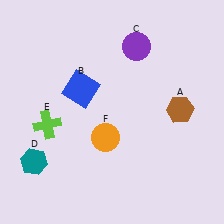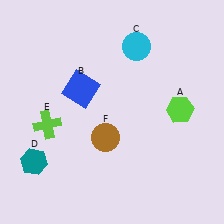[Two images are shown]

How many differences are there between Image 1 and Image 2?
There are 3 differences between the two images.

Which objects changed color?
A changed from brown to lime. C changed from purple to cyan. F changed from orange to brown.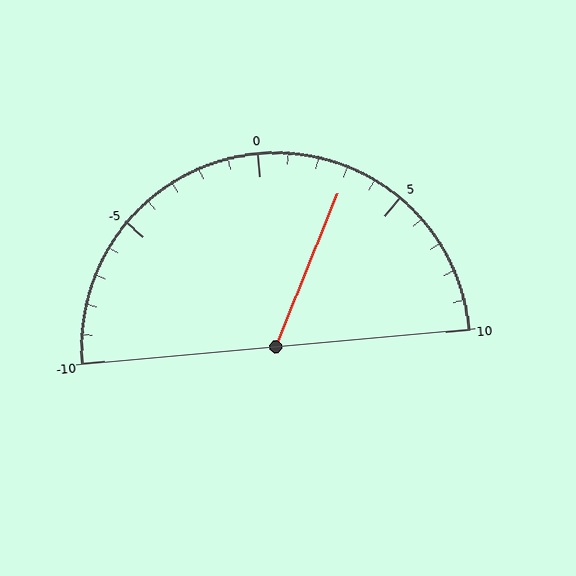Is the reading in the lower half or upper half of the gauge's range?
The reading is in the upper half of the range (-10 to 10).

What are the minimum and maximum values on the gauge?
The gauge ranges from -10 to 10.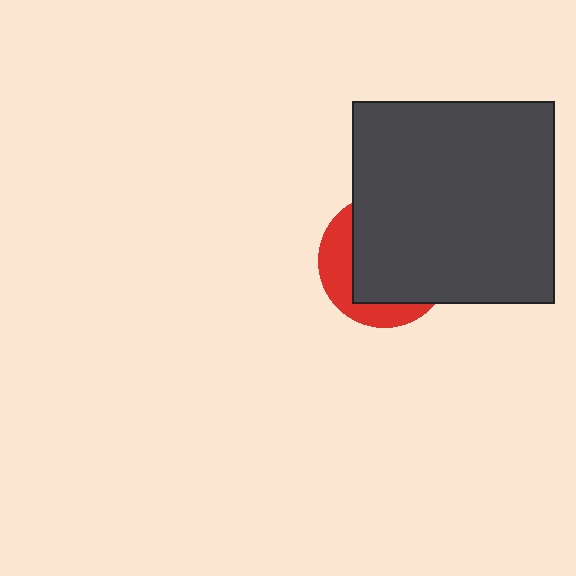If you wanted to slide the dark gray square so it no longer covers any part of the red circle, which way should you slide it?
Slide it toward the upper-right — that is the most direct way to separate the two shapes.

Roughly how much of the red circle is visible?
A small part of it is visible (roughly 31%).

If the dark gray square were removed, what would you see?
You would see the complete red circle.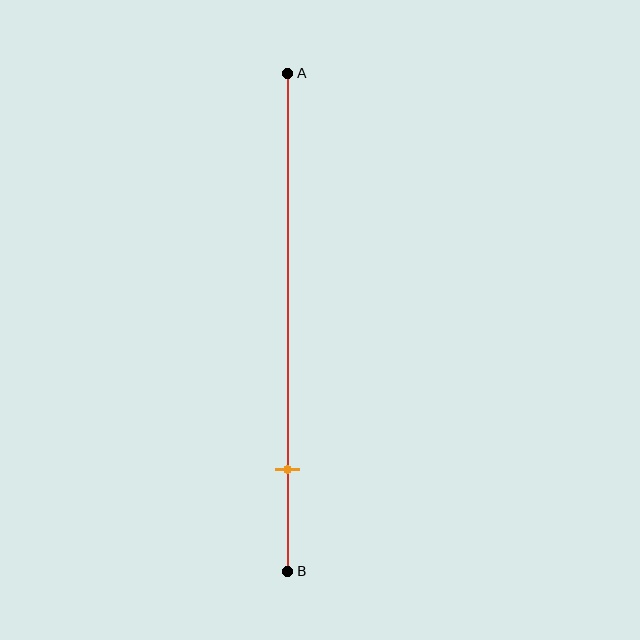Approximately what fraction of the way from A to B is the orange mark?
The orange mark is approximately 80% of the way from A to B.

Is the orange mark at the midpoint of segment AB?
No, the mark is at about 80% from A, not at the 50% midpoint.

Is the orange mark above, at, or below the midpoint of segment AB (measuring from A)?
The orange mark is below the midpoint of segment AB.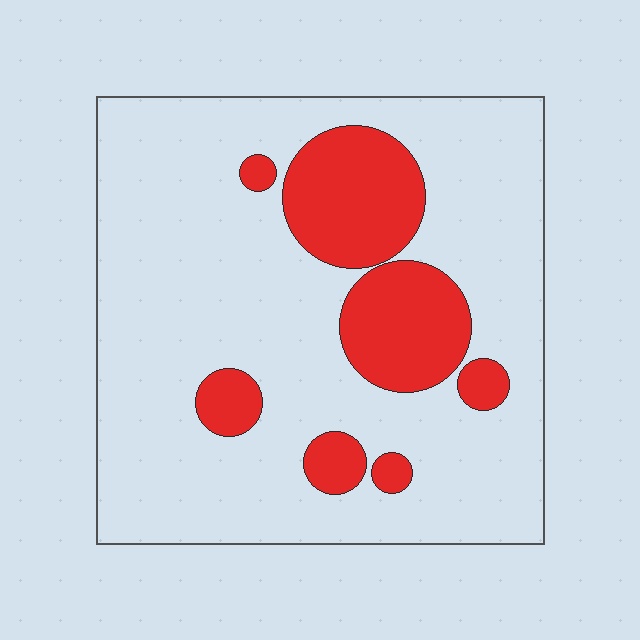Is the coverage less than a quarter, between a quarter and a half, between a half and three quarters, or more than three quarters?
Less than a quarter.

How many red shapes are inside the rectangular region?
7.